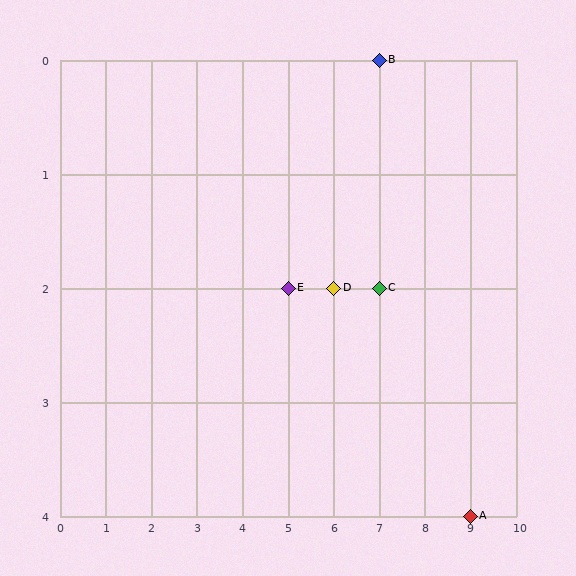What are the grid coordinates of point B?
Point B is at grid coordinates (7, 0).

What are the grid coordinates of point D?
Point D is at grid coordinates (6, 2).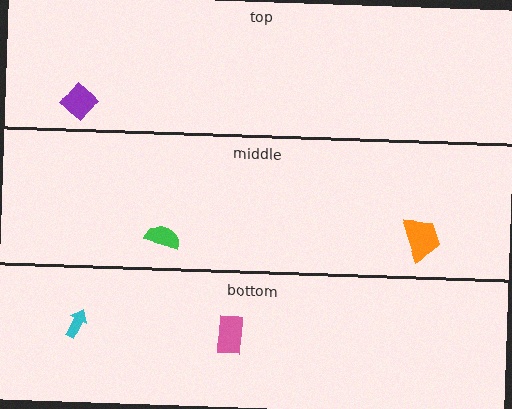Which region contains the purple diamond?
The top region.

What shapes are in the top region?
The purple diamond.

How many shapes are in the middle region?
2.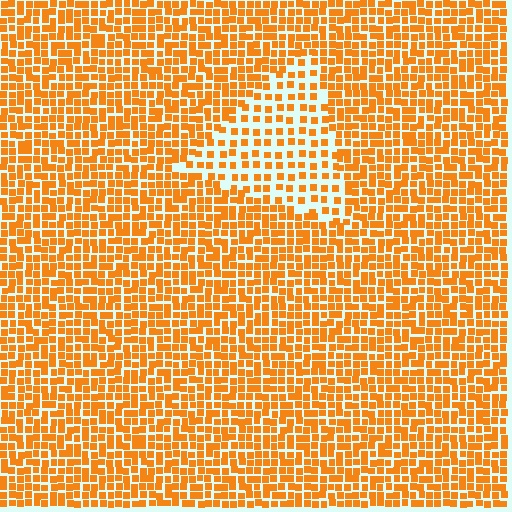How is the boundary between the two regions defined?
The boundary is defined by a change in element density (approximately 1.9x ratio). All elements are the same color, size, and shape.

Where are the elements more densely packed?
The elements are more densely packed outside the triangle boundary.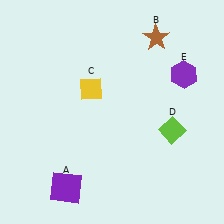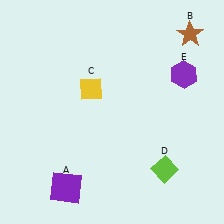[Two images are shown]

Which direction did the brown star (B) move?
The brown star (B) moved right.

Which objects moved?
The objects that moved are: the brown star (B), the lime diamond (D).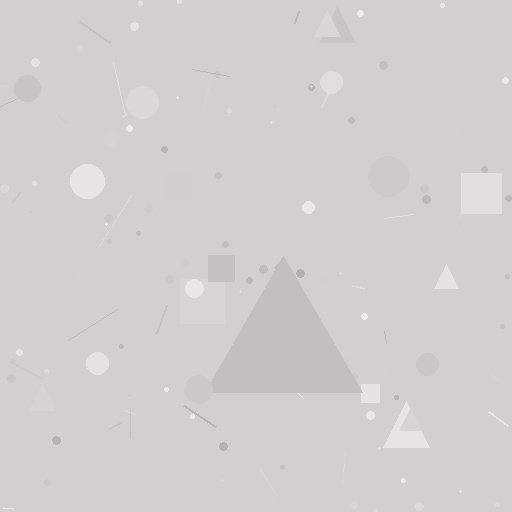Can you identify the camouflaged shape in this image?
The camouflaged shape is a triangle.